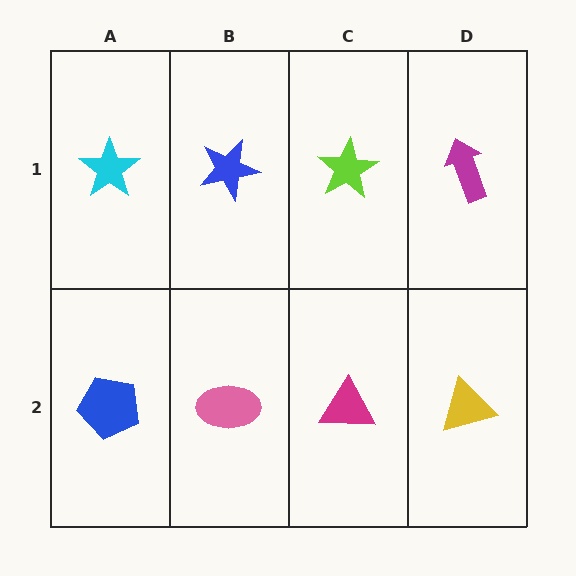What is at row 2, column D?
A yellow triangle.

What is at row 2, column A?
A blue pentagon.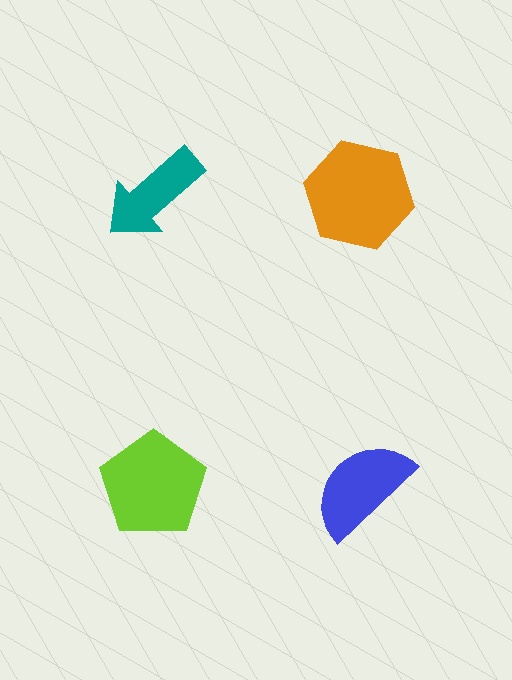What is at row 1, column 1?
A teal arrow.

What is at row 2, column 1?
A lime pentagon.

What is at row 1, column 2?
An orange hexagon.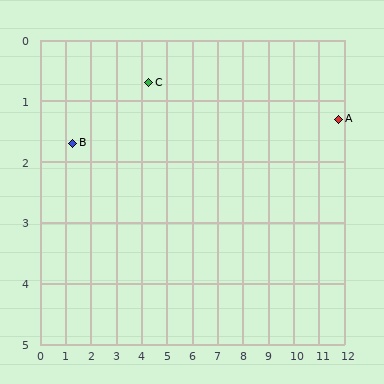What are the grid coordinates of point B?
Point B is at approximately (1.3, 1.7).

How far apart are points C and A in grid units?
Points C and A are about 7.5 grid units apart.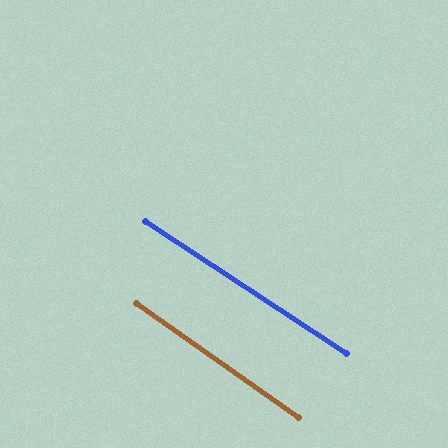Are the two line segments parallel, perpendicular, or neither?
Parallel — their directions differ by only 1.9°.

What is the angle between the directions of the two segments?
Approximately 2 degrees.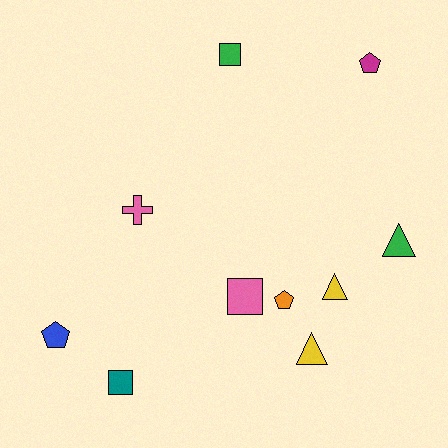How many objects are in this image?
There are 10 objects.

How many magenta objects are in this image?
There is 1 magenta object.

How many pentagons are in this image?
There are 3 pentagons.